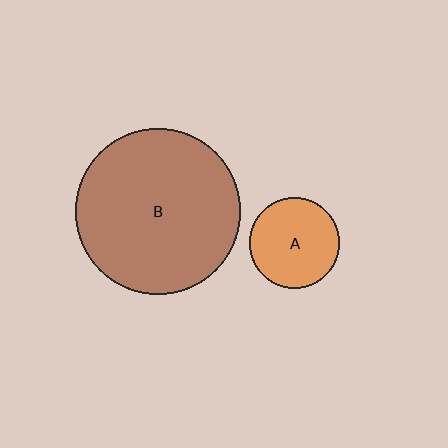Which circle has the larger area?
Circle B (brown).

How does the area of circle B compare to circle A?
Approximately 3.4 times.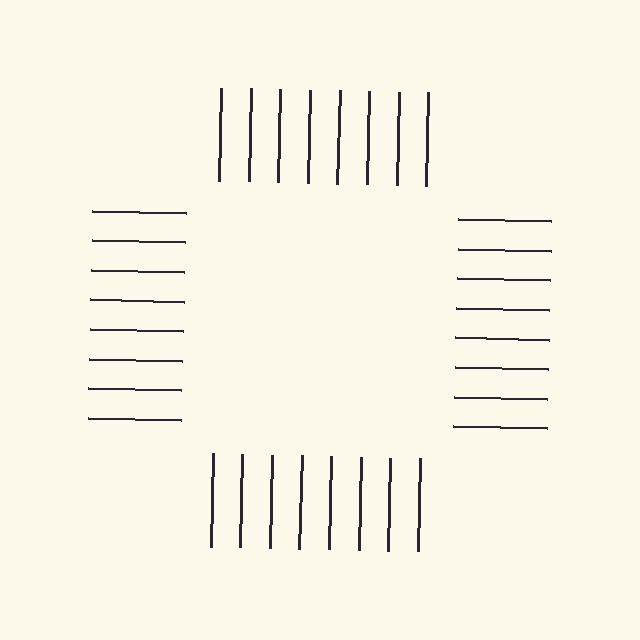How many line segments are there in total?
32 — 8 along each of the 4 edges.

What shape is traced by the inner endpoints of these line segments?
An illusory square — the line segments terminate on its edges but no continuous stroke is drawn.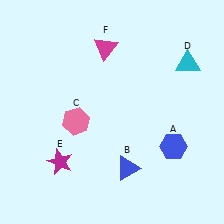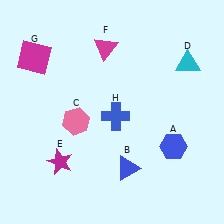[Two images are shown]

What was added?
A magenta square (G), a blue cross (H) were added in Image 2.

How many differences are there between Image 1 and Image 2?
There are 2 differences between the two images.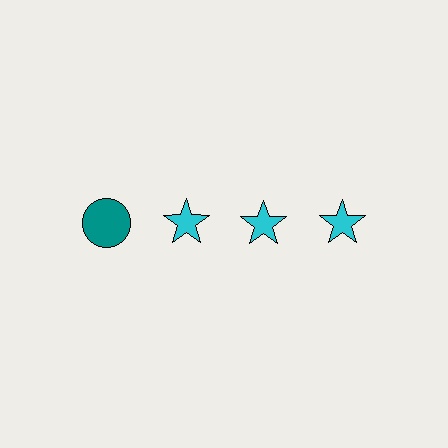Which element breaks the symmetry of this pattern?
The teal circle in the top row, leftmost column breaks the symmetry. All other shapes are cyan stars.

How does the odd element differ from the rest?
It differs in both color (teal instead of cyan) and shape (circle instead of star).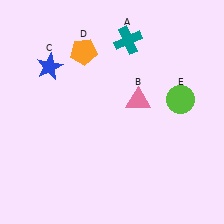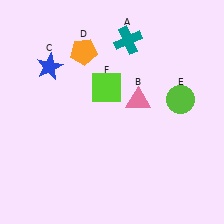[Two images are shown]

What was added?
A lime square (F) was added in Image 2.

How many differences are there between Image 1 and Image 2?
There is 1 difference between the two images.